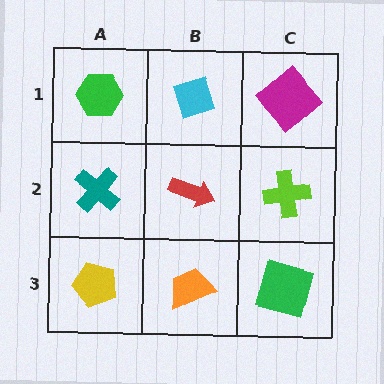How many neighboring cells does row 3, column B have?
3.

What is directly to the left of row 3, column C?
An orange trapezoid.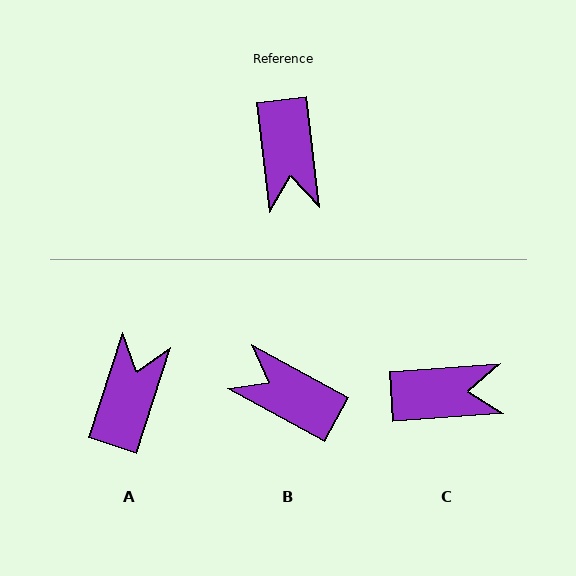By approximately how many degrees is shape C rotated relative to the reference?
Approximately 88 degrees counter-clockwise.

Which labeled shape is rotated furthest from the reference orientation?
A, about 156 degrees away.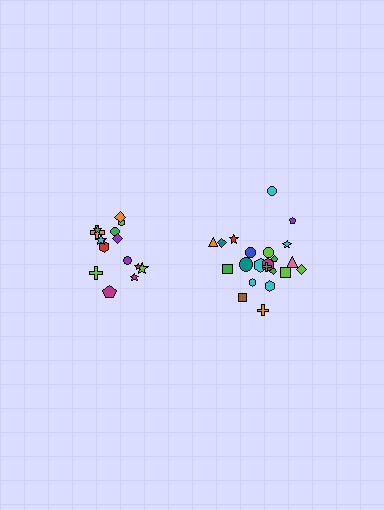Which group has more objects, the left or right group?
The right group.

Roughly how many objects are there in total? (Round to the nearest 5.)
Roughly 35 objects in total.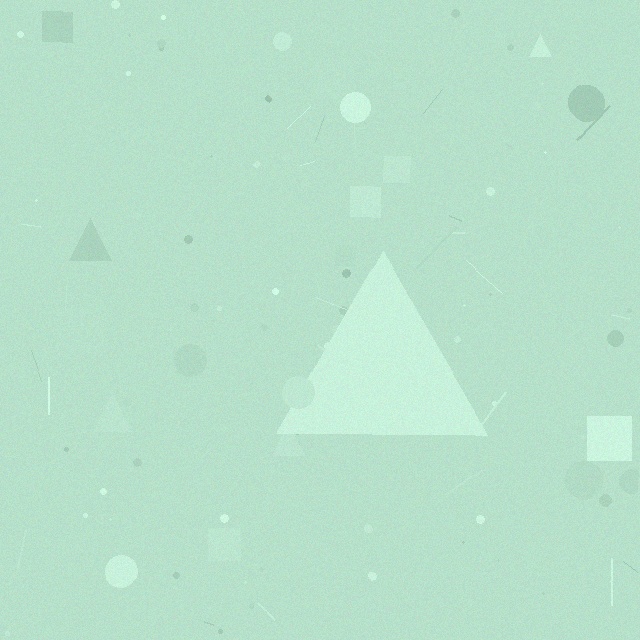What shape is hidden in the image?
A triangle is hidden in the image.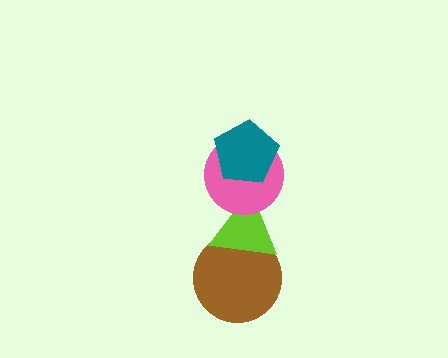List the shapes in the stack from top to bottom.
From top to bottom: the teal pentagon, the pink circle, the lime triangle, the brown circle.